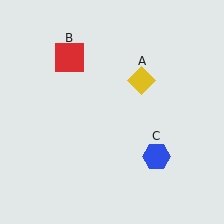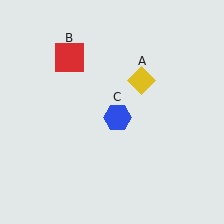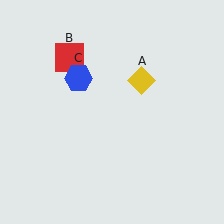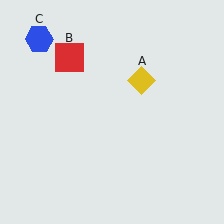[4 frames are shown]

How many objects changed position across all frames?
1 object changed position: blue hexagon (object C).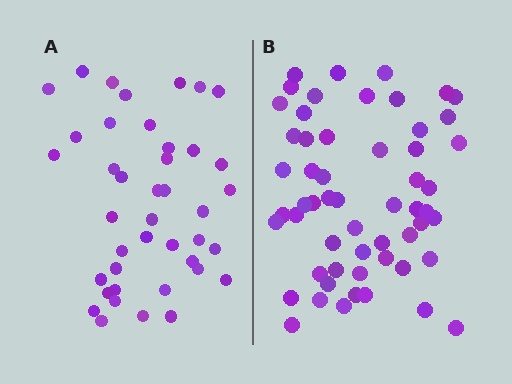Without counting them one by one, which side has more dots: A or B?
Region B (the right region) has more dots.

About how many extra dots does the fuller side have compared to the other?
Region B has approximately 15 more dots than region A.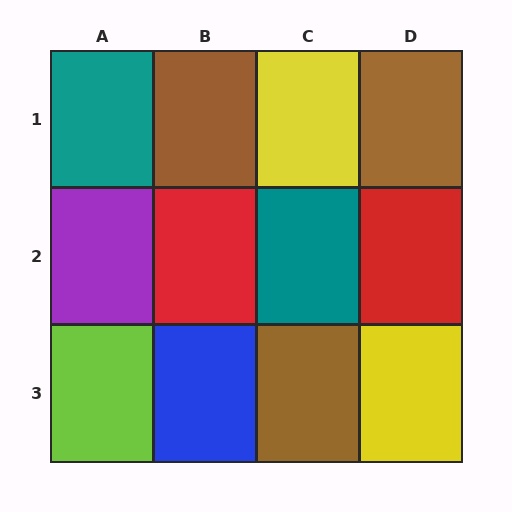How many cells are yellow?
2 cells are yellow.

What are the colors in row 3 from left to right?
Lime, blue, brown, yellow.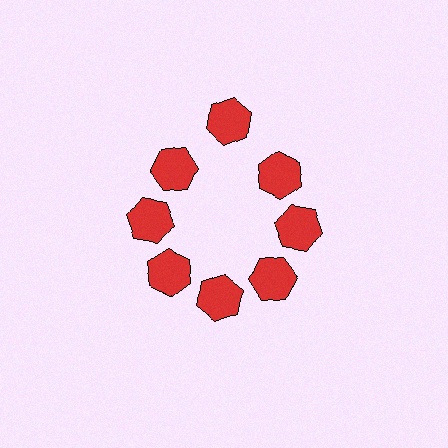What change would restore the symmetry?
The symmetry would be restored by moving it inward, back onto the ring so that all 8 hexagons sit at equal angles and equal distance from the center.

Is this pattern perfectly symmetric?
No. The 8 red hexagons are arranged in a ring, but one element near the 12 o'clock position is pushed outward from the center, breaking the 8-fold rotational symmetry.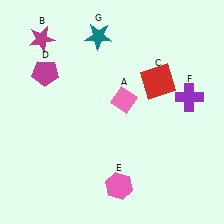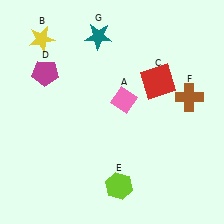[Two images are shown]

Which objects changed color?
B changed from magenta to yellow. E changed from pink to lime. F changed from purple to brown.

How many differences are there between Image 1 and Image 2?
There are 3 differences between the two images.